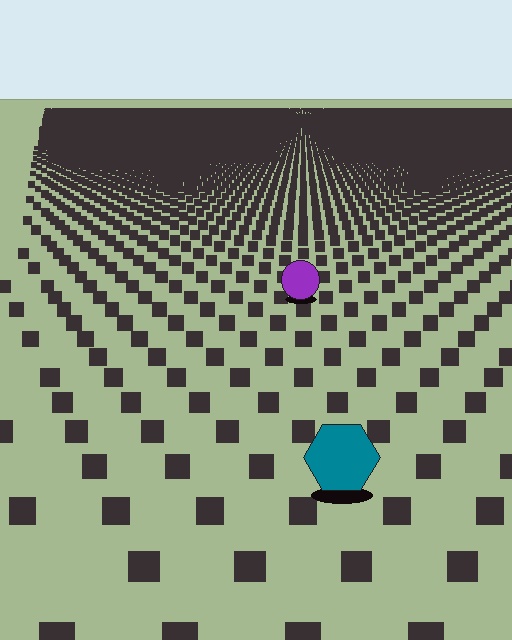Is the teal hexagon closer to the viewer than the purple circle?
Yes. The teal hexagon is closer — you can tell from the texture gradient: the ground texture is coarser near it.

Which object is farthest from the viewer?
The purple circle is farthest from the viewer. It appears smaller and the ground texture around it is denser.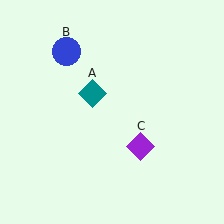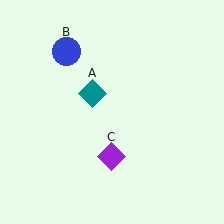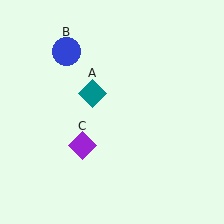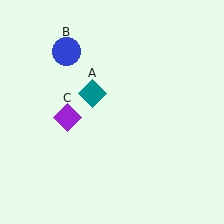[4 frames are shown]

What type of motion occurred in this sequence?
The purple diamond (object C) rotated clockwise around the center of the scene.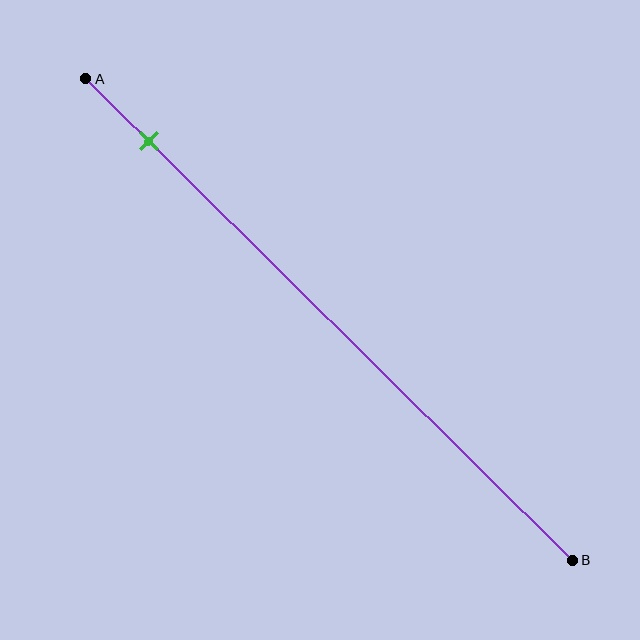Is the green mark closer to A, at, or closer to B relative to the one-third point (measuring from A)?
The green mark is closer to point A than the one-third point of segment AB.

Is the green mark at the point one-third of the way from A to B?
No, the mark is at about 15% from A, not at the 33% one-third point.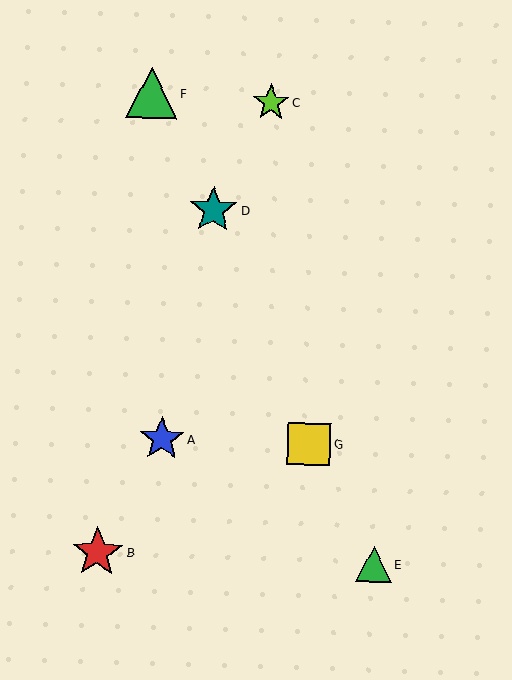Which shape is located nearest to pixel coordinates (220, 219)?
The teal star (labeled D) at (213, 210) is nearest to that location.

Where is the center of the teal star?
The center of the teal star is at (213, 210).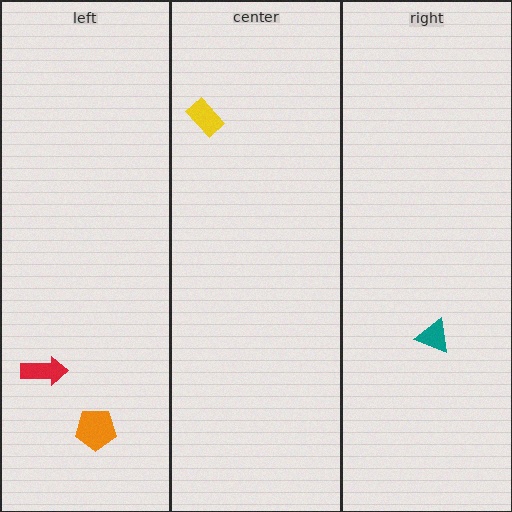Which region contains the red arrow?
The left region.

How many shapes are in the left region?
2.